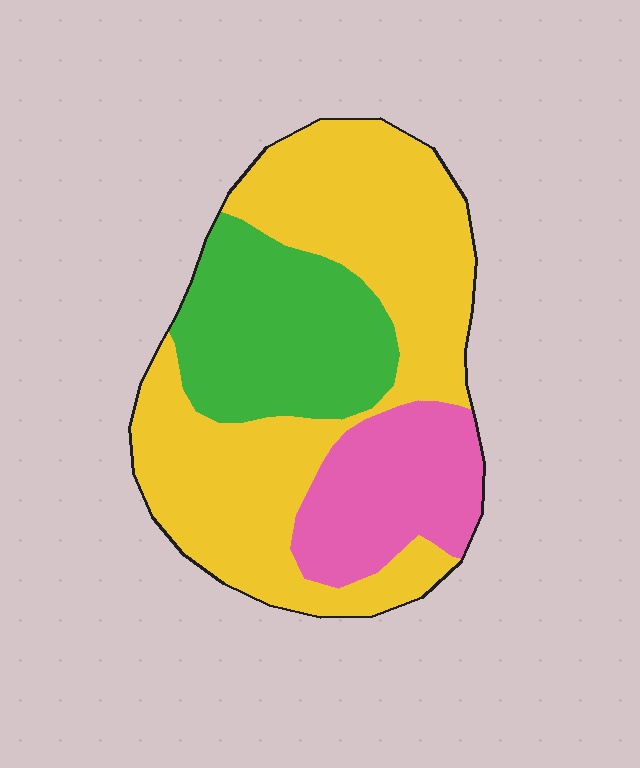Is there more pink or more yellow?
Yellow.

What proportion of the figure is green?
Green covers about 25% of the figure.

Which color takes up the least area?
Pink, at roughly 20%.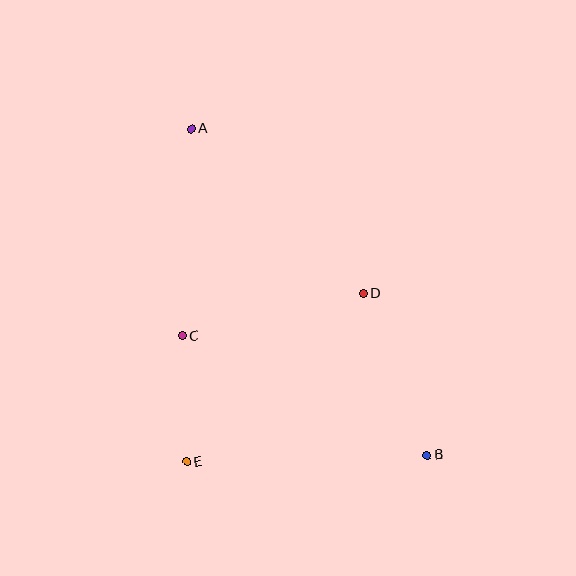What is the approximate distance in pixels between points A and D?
The distance between A and D is approximately 238 pixels.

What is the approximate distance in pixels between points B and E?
The distance between B and E is approximately 241 pixels.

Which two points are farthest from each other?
Points A and B are farthest from each other.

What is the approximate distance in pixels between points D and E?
The distance between D and E is approximately 244 pixels.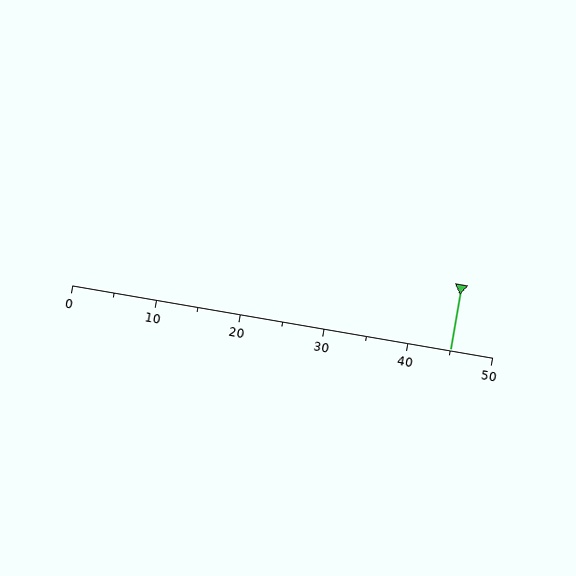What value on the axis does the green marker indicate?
The marker indicates approximately 45.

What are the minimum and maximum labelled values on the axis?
The axis runs from 0 to 50.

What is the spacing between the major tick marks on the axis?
The major ticks are spaced 10 apart.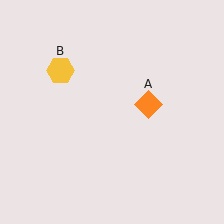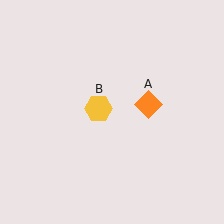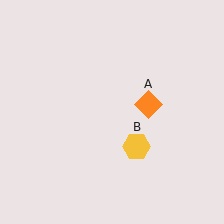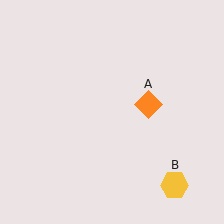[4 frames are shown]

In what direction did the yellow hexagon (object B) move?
The yellow hexagon (object B) moved down and to the right.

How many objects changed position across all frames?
1 object changed position: yellow hexagon (object B).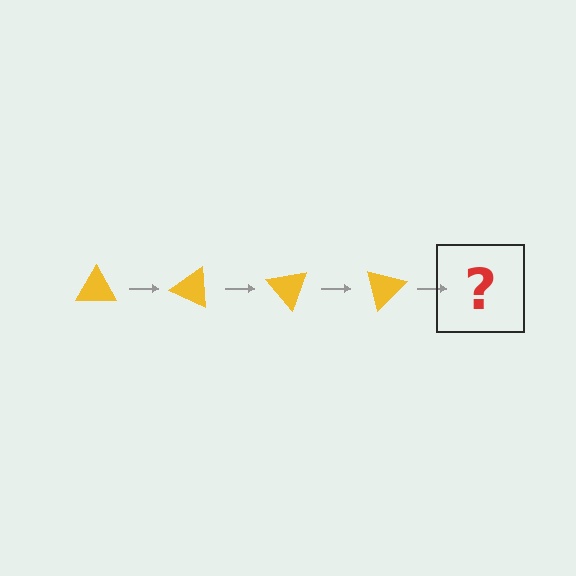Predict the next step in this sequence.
The next step is a yellow triangle rotated 100 degrees.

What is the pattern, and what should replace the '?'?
The pattern is that the triangle rotates 25 degrees each step. The '?' should be a yellow triangle rotated 100 degrees.